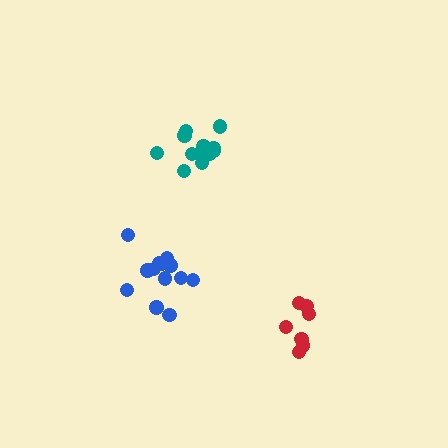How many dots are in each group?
Group 1: 13 dots, Group 2: 13 dots, Group 3: 7 dots (33 total).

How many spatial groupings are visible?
There are 3 spatial groupings.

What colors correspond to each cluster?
The clusters are colored: blue, teal, red.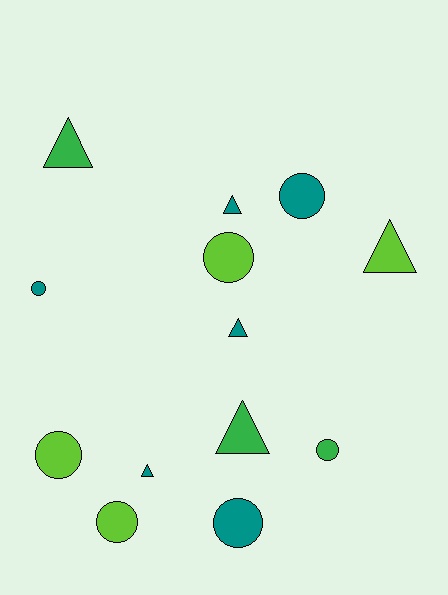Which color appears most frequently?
Teal, with 6 objects.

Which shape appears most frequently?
Circle, with 7 objects.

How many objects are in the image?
There are 13 objects.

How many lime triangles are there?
There is 1 lime triangle.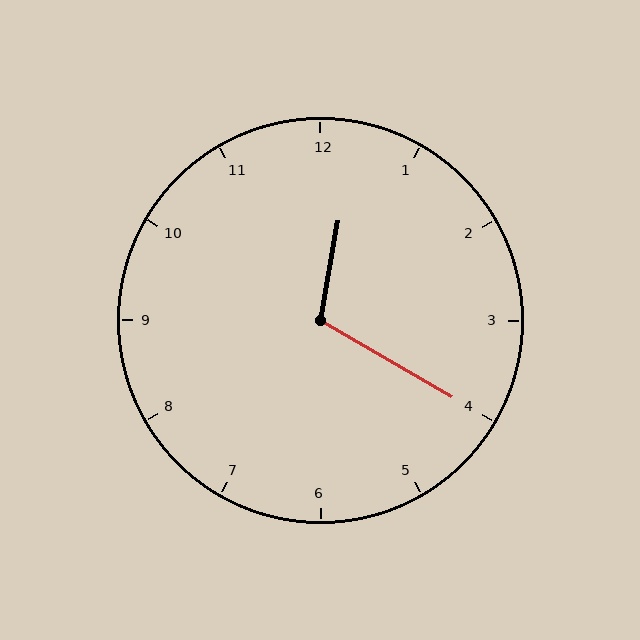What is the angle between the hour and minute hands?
Approximately 110 degrees.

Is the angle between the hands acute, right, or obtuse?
It is obtuse.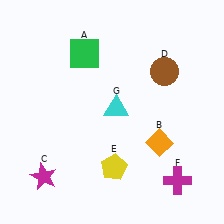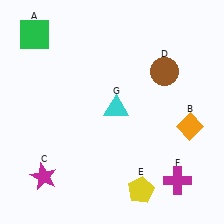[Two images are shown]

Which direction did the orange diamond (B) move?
The orange diamond (B) moved right.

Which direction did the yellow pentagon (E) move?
The yellow pentagon (E) moved right.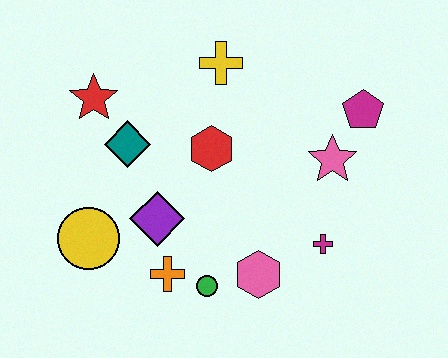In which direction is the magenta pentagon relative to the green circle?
The magenta pentagon is above the green circle.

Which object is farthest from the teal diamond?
The magenta pentagon is farthest from the teal diamond.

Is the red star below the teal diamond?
No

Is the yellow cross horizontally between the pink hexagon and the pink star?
No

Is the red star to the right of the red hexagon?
No